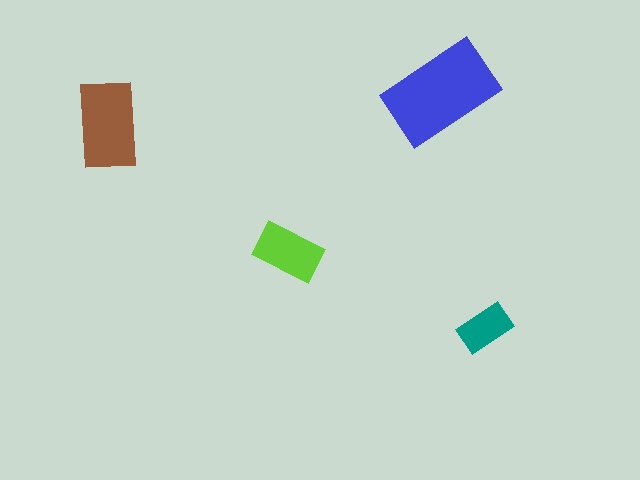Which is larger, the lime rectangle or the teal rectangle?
The lime one.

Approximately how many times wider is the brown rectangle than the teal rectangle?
About 1.5 times wider.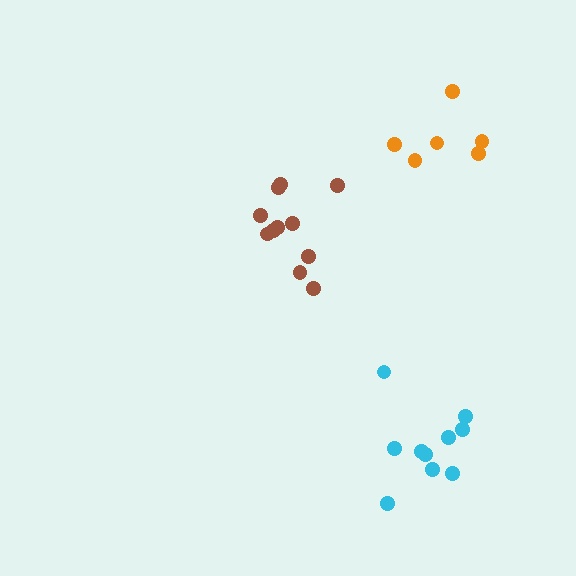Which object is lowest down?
The cyan cluster is bottommost.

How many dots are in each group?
Group 1: 11 dots, Group 2: 10 dots, Group 3: 6 dots (27 total).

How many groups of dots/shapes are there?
There are 3 groups.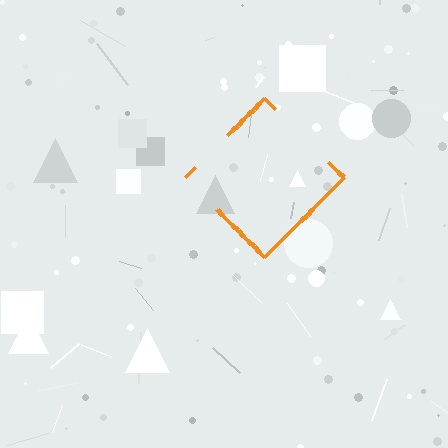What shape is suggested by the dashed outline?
The dashed outline suggests a diamond.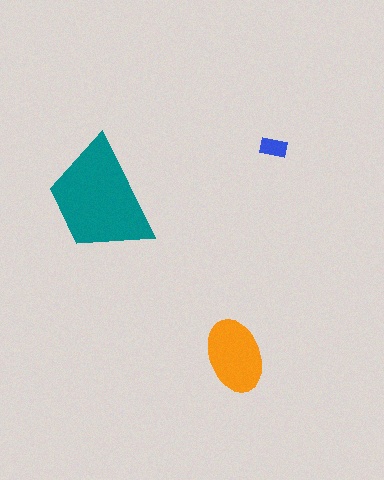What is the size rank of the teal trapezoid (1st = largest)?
1st.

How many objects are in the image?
There are 3 objects in the image.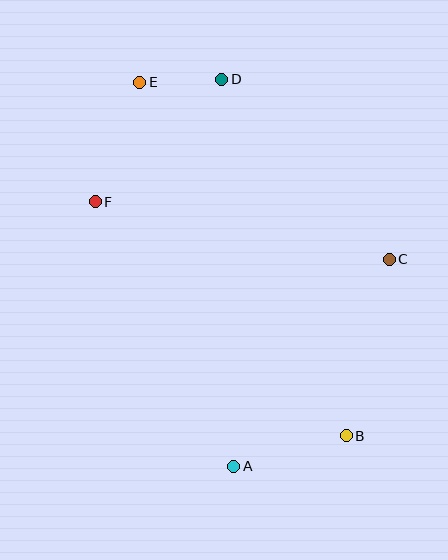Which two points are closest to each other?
Points D and E are closest to each other.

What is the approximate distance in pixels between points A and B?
The distance between A and B is approximately 117 pixels.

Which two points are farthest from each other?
Points B and E are farthest from each other.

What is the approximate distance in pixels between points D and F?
The distance between D and F is approximately 176 pixels.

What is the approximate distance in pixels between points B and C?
The distance between B and C is approximately 182 pixels.